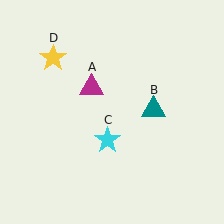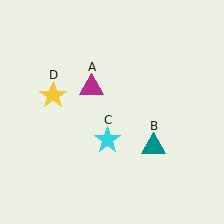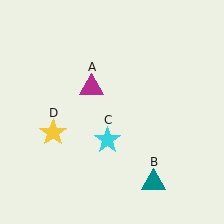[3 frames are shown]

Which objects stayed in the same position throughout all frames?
Magenta triangle (object A) and cyan star (object C) remained stationary.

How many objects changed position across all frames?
2 objects changed position: teal triangle (object B), yellow star (object D).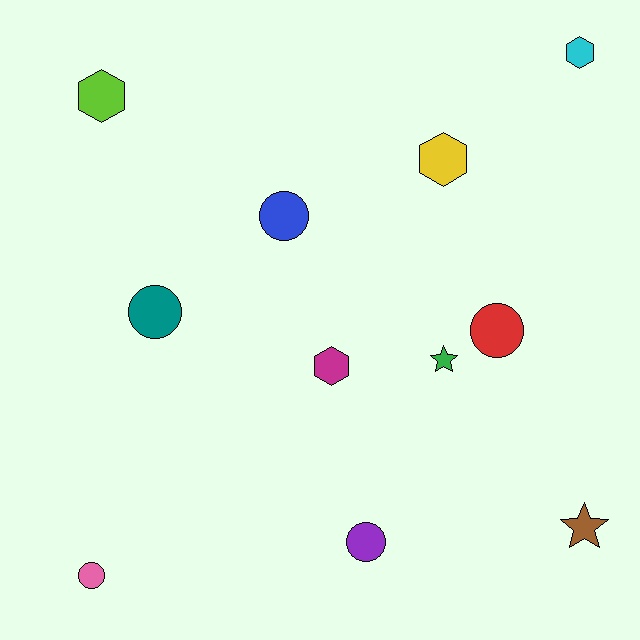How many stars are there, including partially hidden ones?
There are 2 stars.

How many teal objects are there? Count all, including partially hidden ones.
There is 1 teal object.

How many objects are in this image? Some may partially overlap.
There are 11 objects.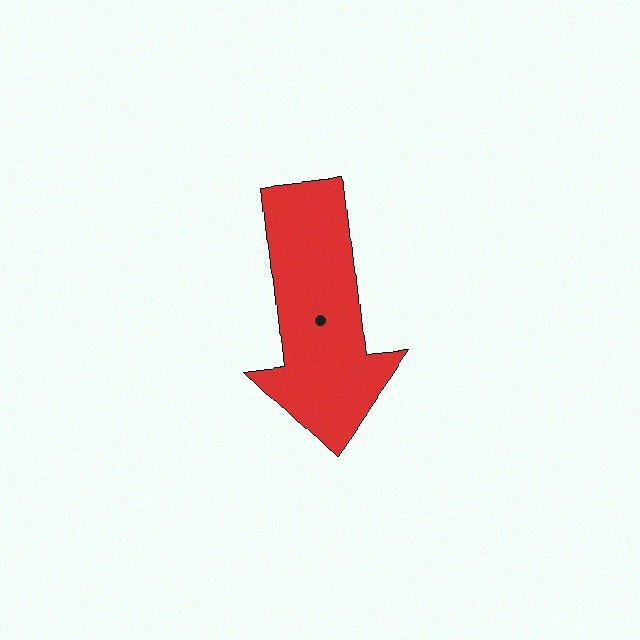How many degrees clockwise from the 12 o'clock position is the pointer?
Approximately 174 degrees.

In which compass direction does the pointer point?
South.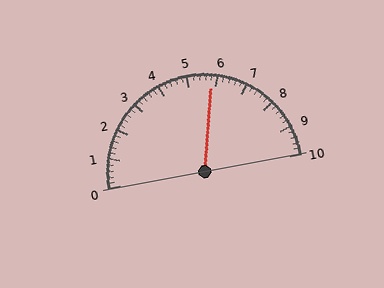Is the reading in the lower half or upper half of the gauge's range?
The reading is in the upper half of the range (0 to 10).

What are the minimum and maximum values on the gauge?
The gauge ranges from 0 to 10.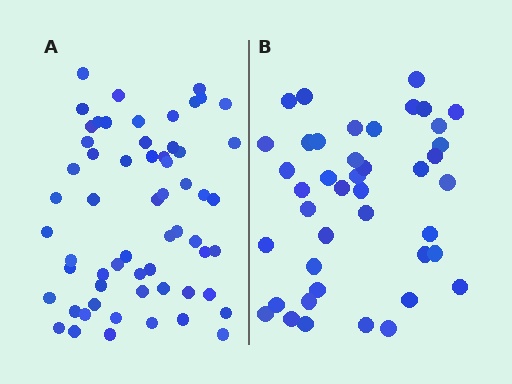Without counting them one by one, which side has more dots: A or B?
Region A (the left region) has more dots.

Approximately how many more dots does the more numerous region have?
Region A has approximately 20 more dots than region B.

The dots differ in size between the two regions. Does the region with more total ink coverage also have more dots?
No. Region B has more total ink coverage because its dots are larger, but region A actually contains more individual dots. Total area can be misleading — the number of items is what matters here.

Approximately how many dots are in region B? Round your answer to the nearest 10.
About 40 dots. (The exact count is 42, which rounds to 40.)